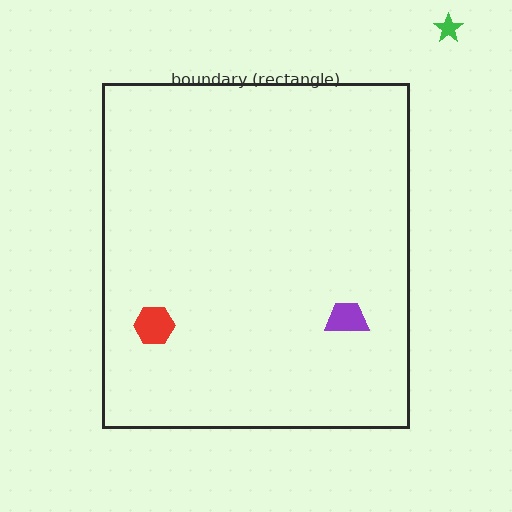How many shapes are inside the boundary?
2 inside, 1 outside.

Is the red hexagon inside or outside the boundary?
Inside.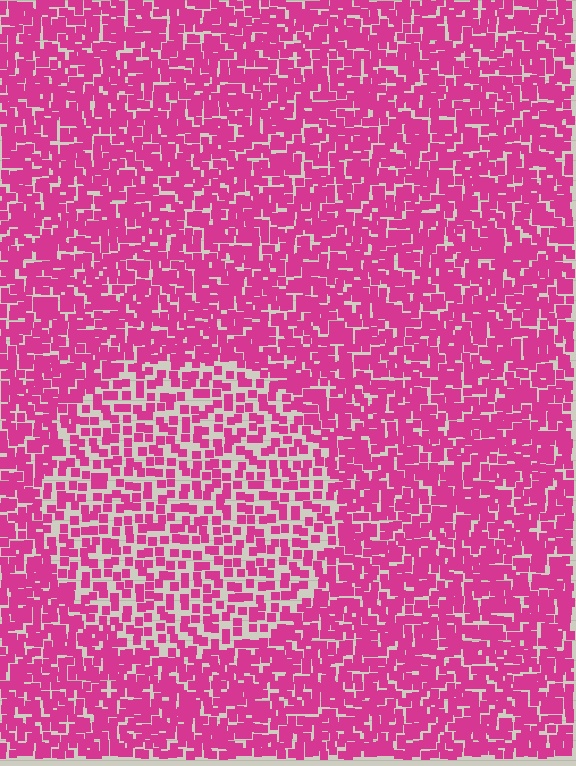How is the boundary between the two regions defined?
The boundary is defined by a change in element density (approximately 1.8x ratio). All elements are the same color, size, and shape.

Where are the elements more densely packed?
The elements are more densely packed outside the circle boundary.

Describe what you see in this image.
The image contains small magenta elements arranged at two different densities. A circle-shaped region is visible where the elements are less densely packed than the surrounding area.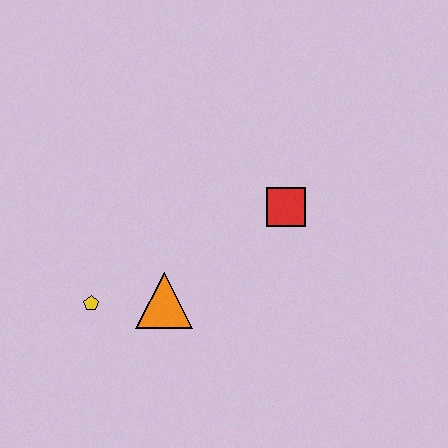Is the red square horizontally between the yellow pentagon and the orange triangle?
No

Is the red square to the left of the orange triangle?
No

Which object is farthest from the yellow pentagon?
The red square is farthest from the yellow pentagon.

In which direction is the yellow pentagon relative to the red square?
The yellow pentagon is to the left of the red square.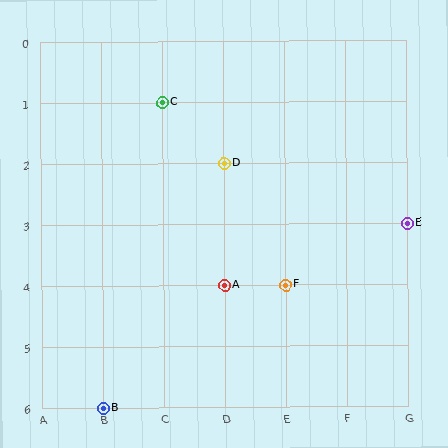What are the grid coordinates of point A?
Point A is at grid coordinates (D, 4).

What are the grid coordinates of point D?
Point D is at grid coordinates (D, 2).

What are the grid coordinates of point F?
Point F is at grid coordinates (E, 4).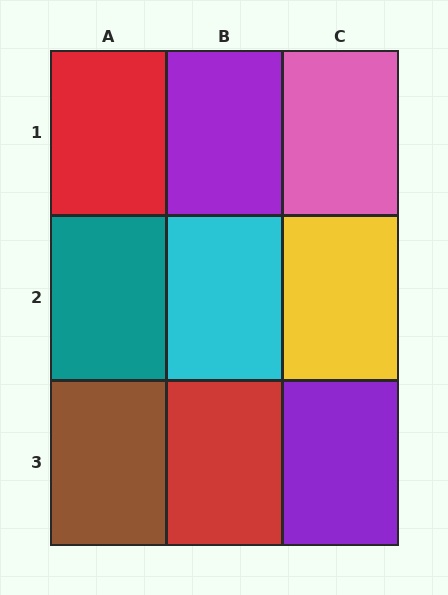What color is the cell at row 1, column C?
Pink.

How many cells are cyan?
1 cell is cyan.